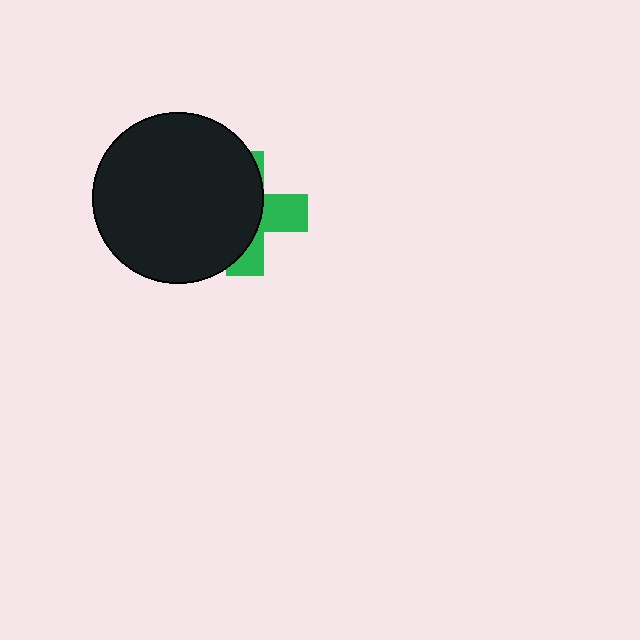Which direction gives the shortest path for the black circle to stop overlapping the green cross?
Moving left gives the shortest separation.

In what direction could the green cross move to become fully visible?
The green cross could move right. That would shift it out from behind the black circle entirely.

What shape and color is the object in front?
The object in front is a black circle.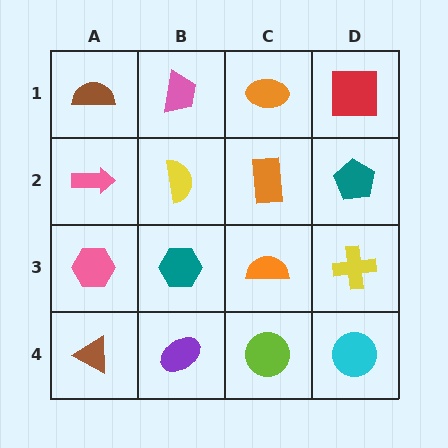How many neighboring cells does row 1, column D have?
2.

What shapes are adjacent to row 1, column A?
A pink arrow (row 2, column A), a pink trapezoid (row 1, column B).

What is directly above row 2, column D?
A red square.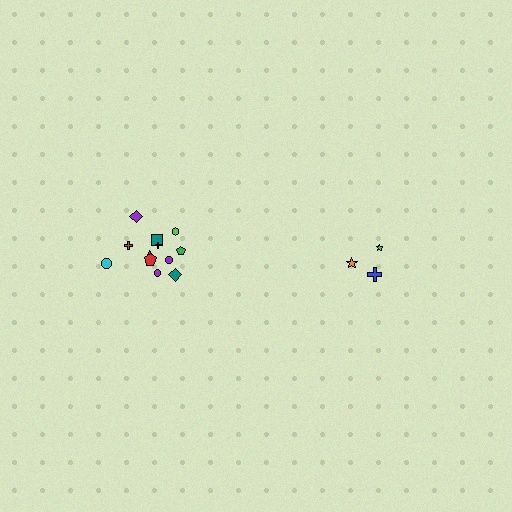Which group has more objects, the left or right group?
The left group.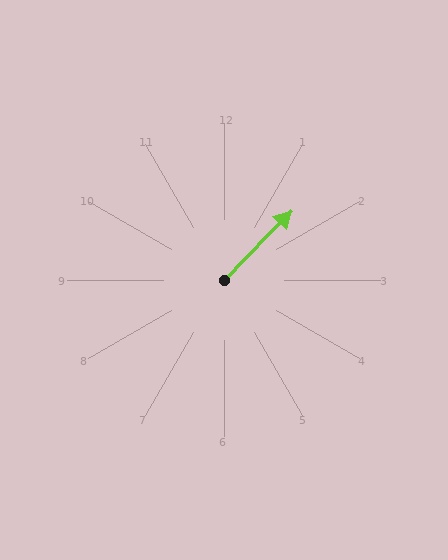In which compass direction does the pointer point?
Northeast.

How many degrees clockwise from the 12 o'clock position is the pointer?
Approximately 44 degrees.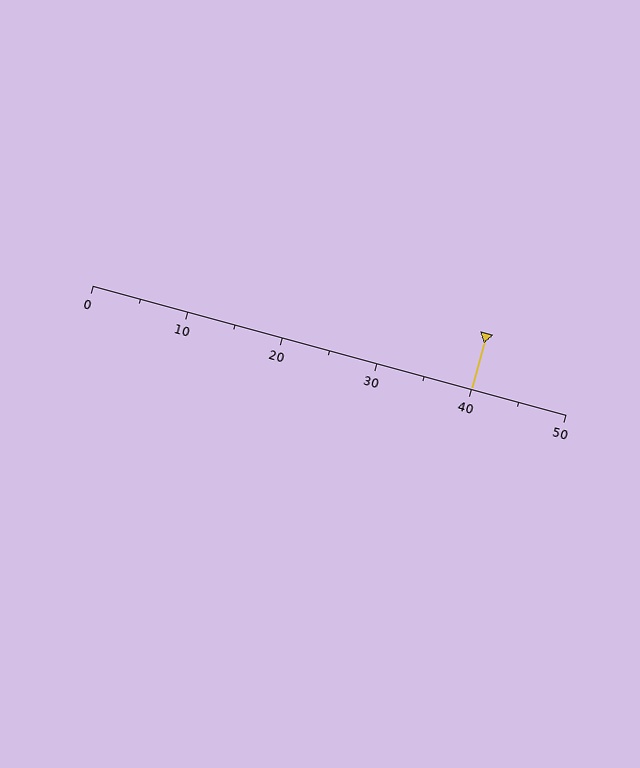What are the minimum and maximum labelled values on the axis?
The axis runs from 0 to 50.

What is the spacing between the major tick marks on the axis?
The major ticks are spaced 10 apart.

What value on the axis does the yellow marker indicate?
The marker indicates approximately 40.